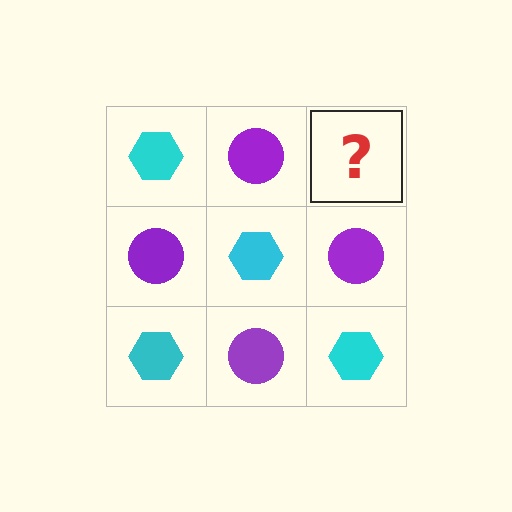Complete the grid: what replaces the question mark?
The question mark should be replaced with a cyan hexagon.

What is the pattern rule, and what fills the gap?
The rule is that it alternates cyan hexagon and purple circle in a checkerboard pattern. The gap should be filled with a cyan hexagon.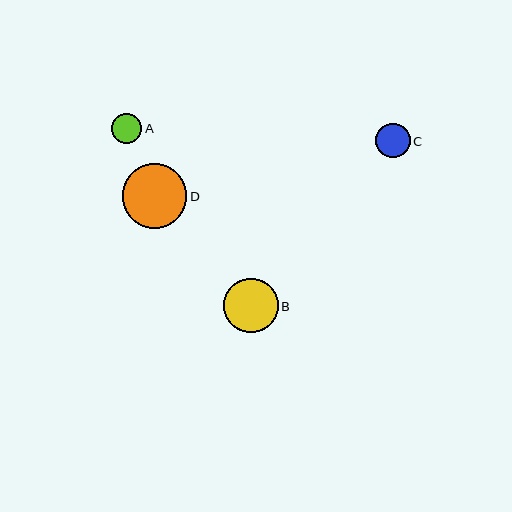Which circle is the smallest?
Circle A is the smallest with a size of approximately 30 pixels.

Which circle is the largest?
Circle D is the largest with a size of approximately 64 pixels.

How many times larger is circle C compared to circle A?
Circle C is approximately 1.2 times the size of circle A.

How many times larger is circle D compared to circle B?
Circle D is approximately 1.2 times the size of circle B.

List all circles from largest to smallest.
From largest to smallest: D, B, C, A.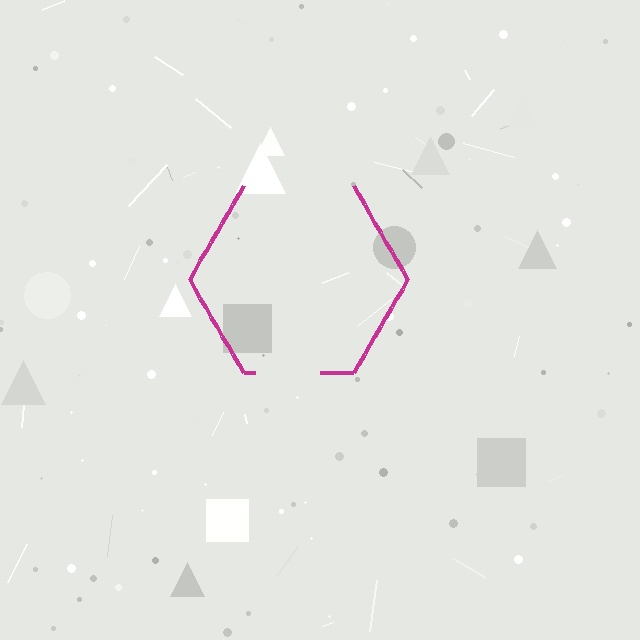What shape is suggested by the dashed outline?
The dashed outline suggests a hexagon.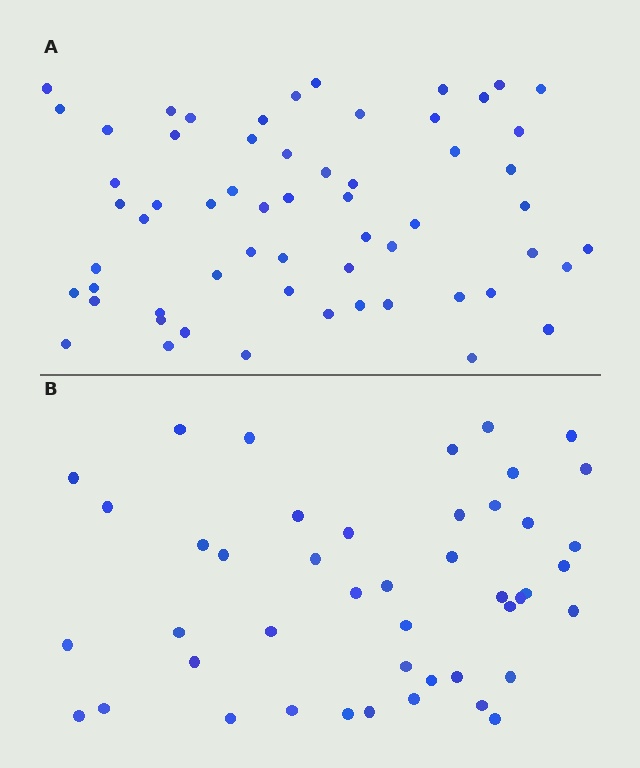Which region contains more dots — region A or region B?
Region A (the top region) has more dots.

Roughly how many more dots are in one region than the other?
Region A has approximately 15 more dots than region B.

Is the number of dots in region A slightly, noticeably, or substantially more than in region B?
Region A has noticeably more, but not dramatically so. The ratio is roughly 1.3 to 1.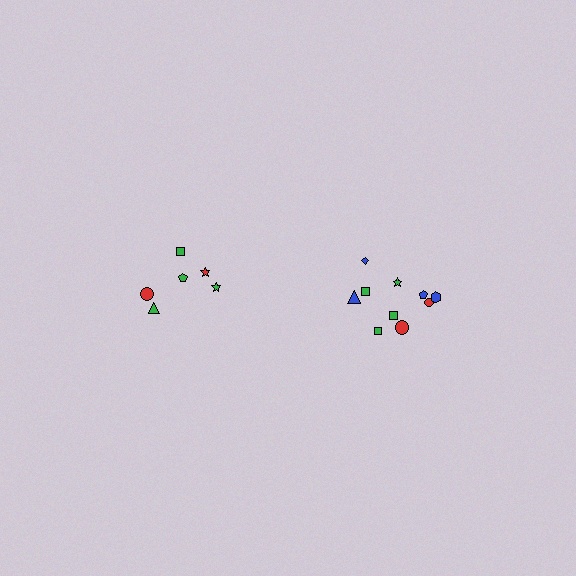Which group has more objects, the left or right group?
The right group.